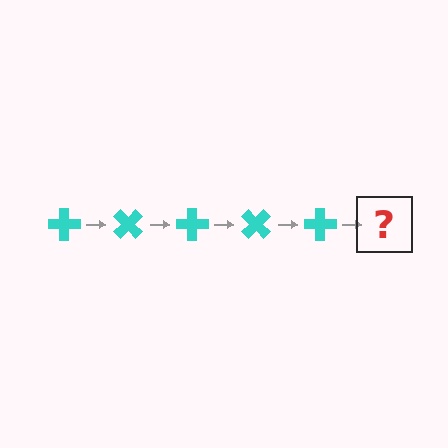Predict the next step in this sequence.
The next step is a cyan cross rotated 225 degrees.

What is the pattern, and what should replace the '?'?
The pattern is that the cross rotates 45 degrees each step. The '?' should be a cyan cross rotated 225 degrees.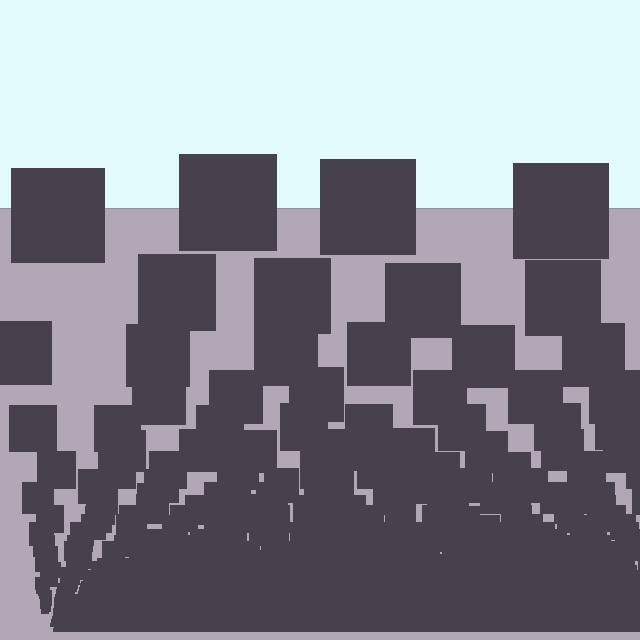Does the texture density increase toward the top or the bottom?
Density increases toward the bottom.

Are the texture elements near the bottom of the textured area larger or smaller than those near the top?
Smaller. The gradient is inverted — elements near the bottom are smaller and denser.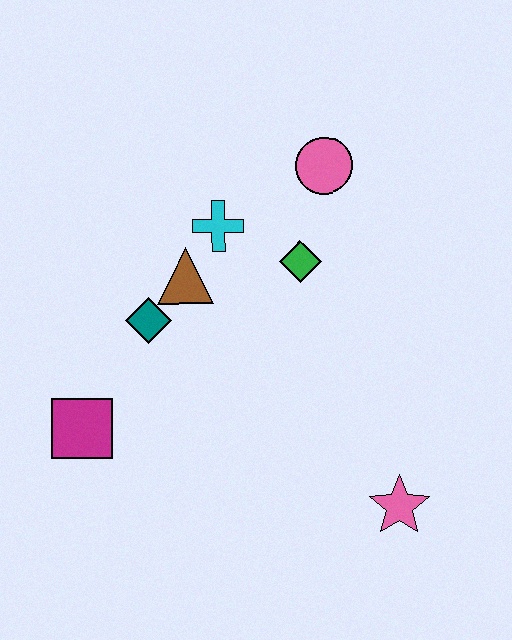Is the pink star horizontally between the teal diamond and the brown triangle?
No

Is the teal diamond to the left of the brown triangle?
Yes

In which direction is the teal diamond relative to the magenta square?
The teal diamond is above the magenta square.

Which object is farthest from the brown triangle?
The pink star is farthest from the brown triangle.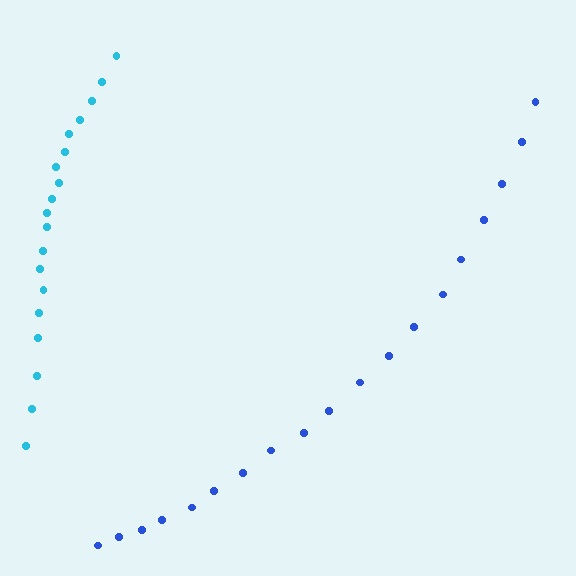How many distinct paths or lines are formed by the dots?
There are 2 distinct paths.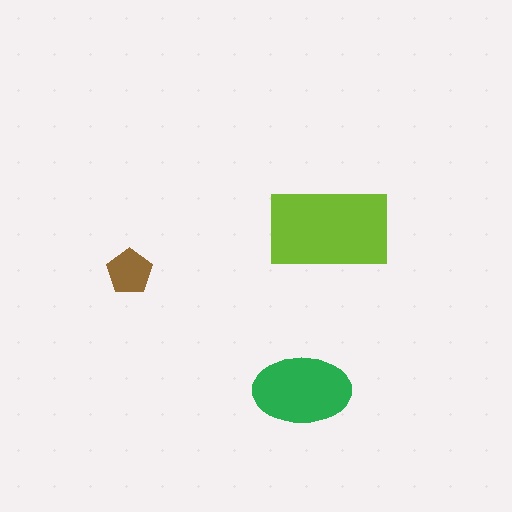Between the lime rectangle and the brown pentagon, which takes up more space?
The lime rectangle.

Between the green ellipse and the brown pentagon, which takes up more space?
The green ellipse.